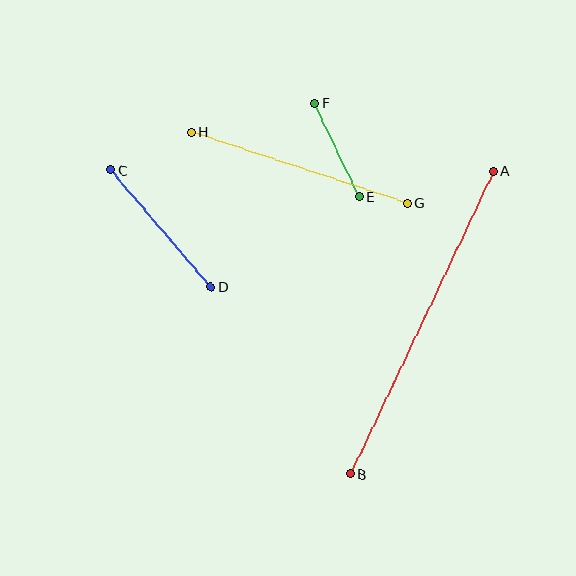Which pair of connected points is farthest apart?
Points A and B are farthest apart.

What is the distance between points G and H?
The distance is approximately 227 pixels.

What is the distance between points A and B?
The distance is approximately 335 pixels.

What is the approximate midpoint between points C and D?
The midpoint is at approximately (161, 228) pixels.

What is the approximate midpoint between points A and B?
The midpoint is at approximately (422, 322) pixels.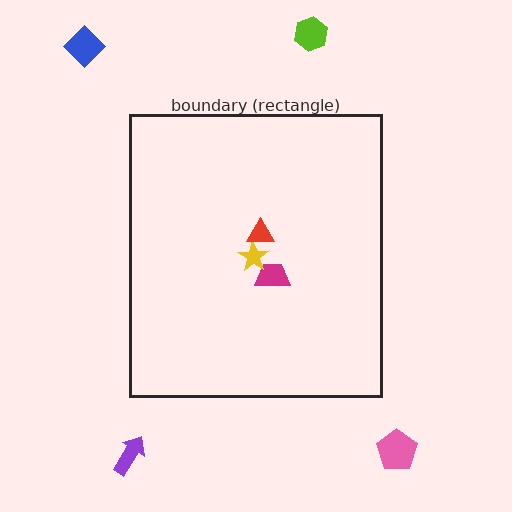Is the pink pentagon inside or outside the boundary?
Outside.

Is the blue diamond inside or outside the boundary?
Outside.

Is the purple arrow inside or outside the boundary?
Outside.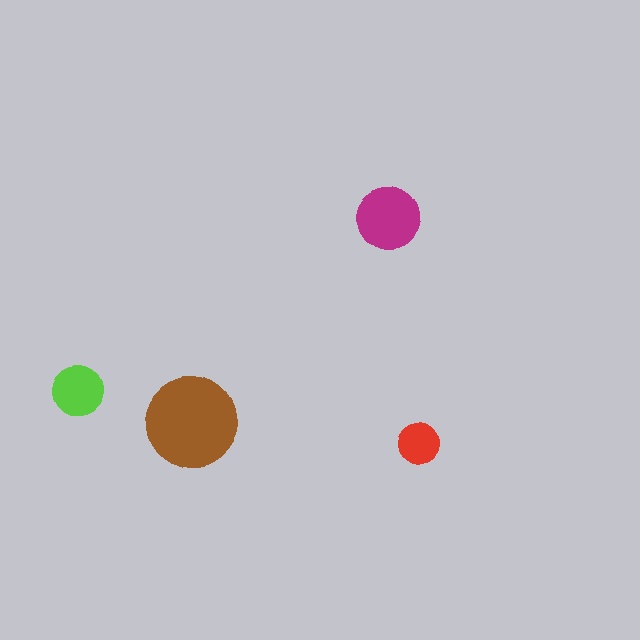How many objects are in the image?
There are 4 objects in the image.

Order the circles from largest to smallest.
the brown one, the magenta one, the lime one, the red one.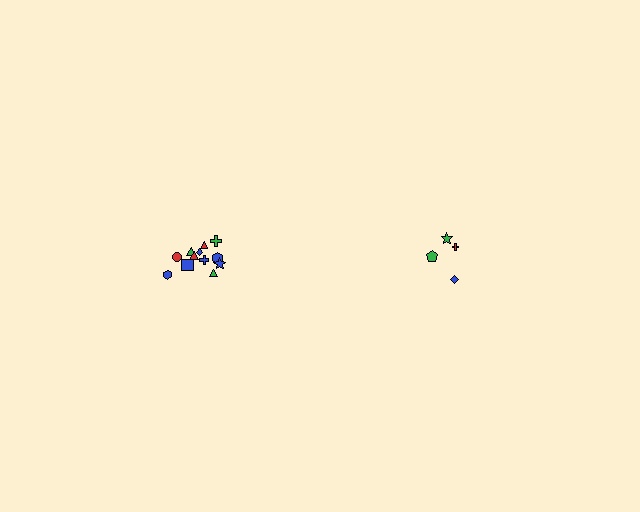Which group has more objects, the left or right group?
The left group.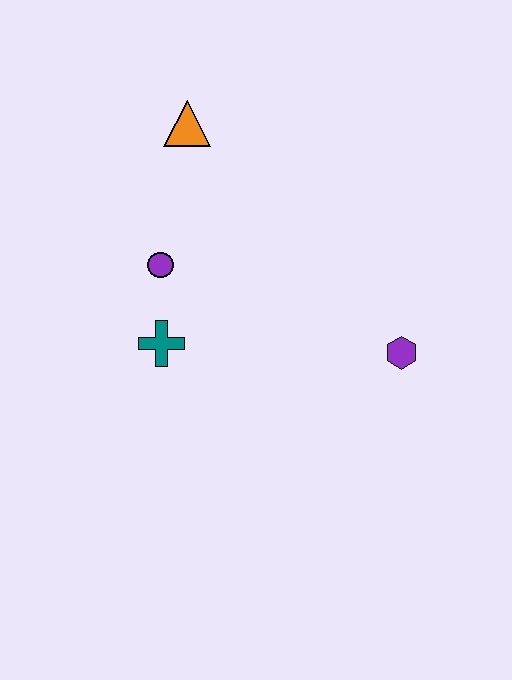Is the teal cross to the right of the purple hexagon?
No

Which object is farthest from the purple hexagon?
The orange triangle is farthest from the purple hexagon.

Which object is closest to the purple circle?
The teal cross is closest to the purple circle.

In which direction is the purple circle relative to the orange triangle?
The purple circle is below the orange triangle.